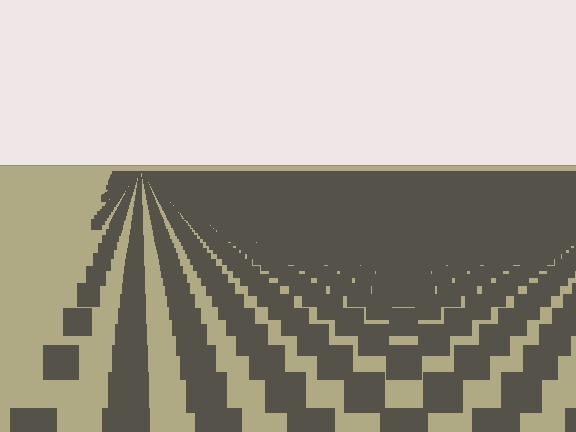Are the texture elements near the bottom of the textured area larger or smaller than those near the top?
Larger. Near the bottom, elements are closer to the viewer and appear at a bigger on-screen size.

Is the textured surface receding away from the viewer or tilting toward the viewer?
The surface is receding away from the viewer. Texture elements get smaller and denser toward the top.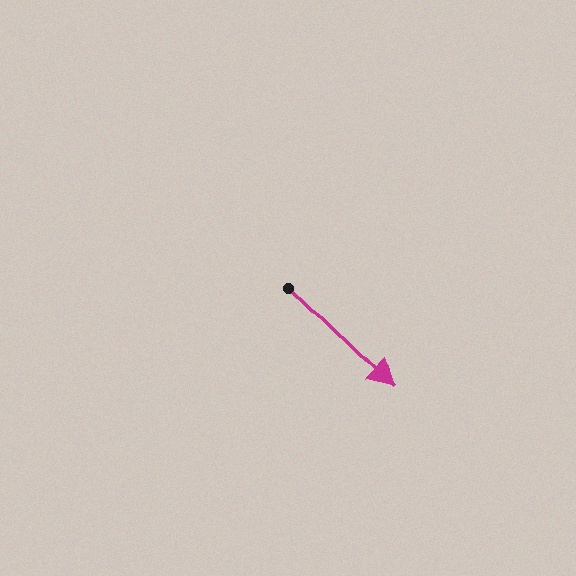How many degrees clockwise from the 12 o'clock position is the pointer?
Approximately 134 degrees.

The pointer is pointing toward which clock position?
Roughly 4 o'clock.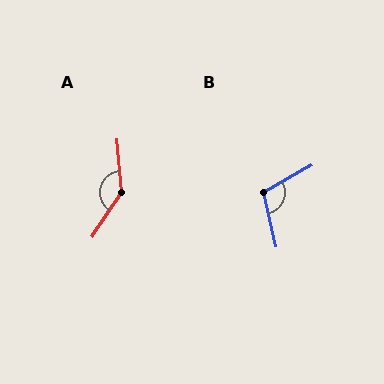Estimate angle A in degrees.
Approximately 142 degrees.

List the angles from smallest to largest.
B (107°), A (142°).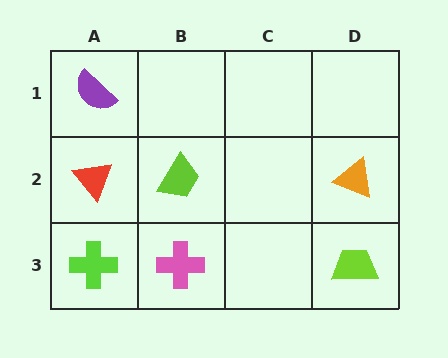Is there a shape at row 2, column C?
No, that cell is empty.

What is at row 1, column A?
A purple semicircle.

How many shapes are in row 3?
3 shapes.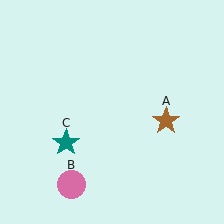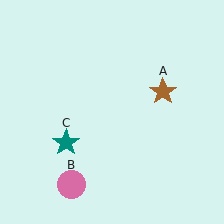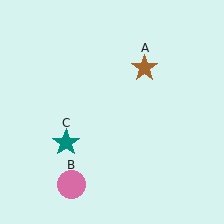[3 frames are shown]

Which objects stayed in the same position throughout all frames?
Pink circle (object B) and teal star (object C) remained stationary.